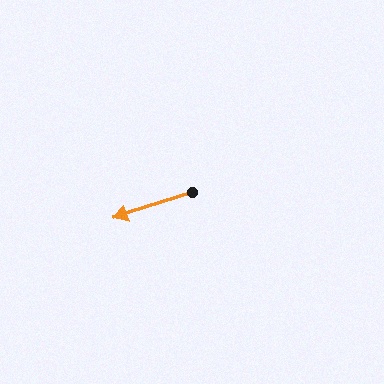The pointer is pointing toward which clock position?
Roughly 8 o'clock.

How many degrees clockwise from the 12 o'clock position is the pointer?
Approximately 252 degrees.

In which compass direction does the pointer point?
West.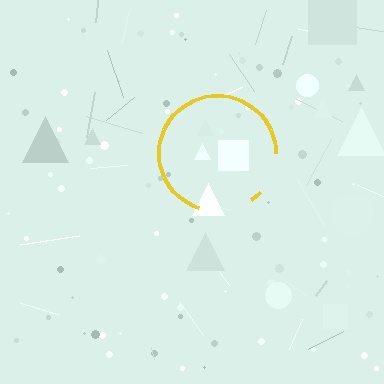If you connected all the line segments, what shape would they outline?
They would outline a circle.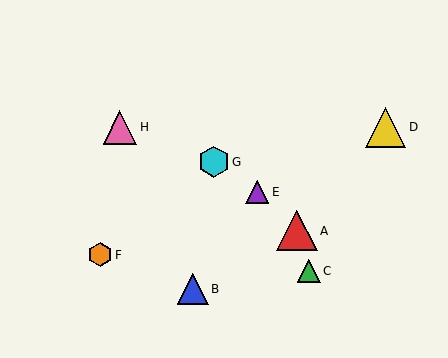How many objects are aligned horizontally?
2 objects (D, H) are aligned horizontally.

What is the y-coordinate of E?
Object E is at y≈192.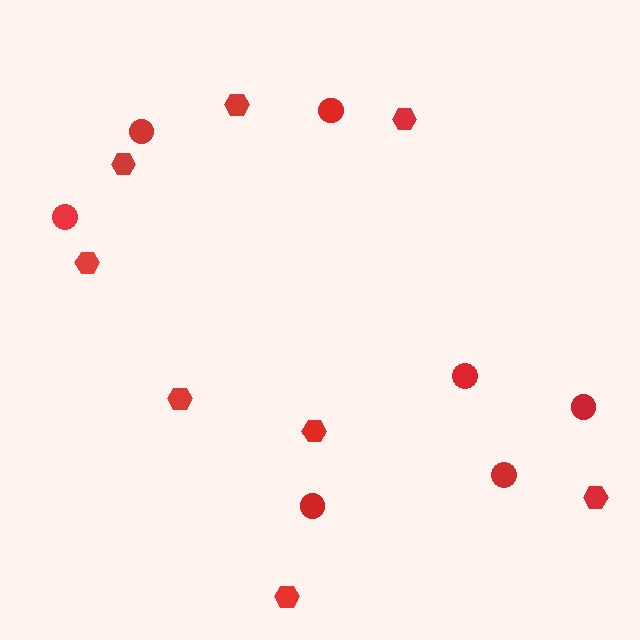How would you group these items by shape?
There are 2 groups: one group of circles (7) and one group of hexagons (8).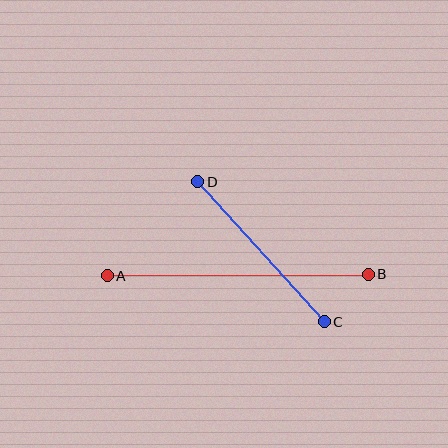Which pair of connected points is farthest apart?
Points A and B are farthest apart.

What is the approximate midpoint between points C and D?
The midpoint is at approximately (261, 252) pixels.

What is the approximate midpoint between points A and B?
The midpoint is at approximately (238, 275) pixels.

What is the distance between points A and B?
The distance is approximately 261 pixels.